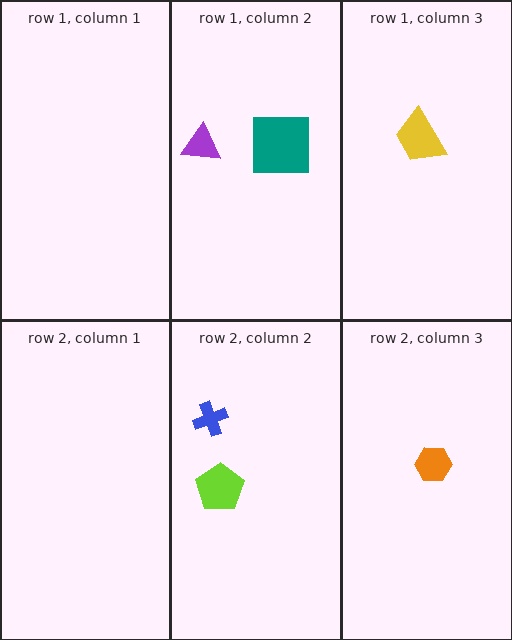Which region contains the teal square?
The row 1, column 2 region.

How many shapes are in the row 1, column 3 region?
1.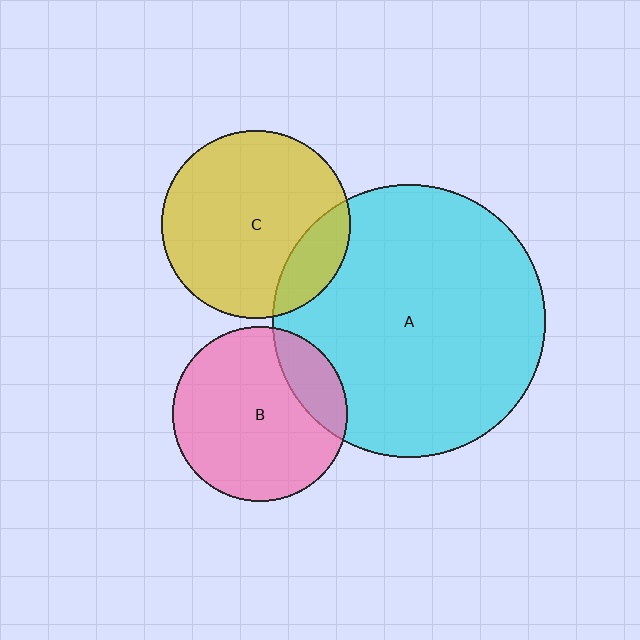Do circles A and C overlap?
Yes.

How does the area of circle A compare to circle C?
Approximately 2.1 times.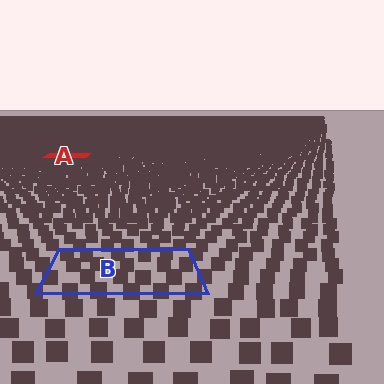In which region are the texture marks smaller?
The texture marks are smaller in region A, because it is farther away.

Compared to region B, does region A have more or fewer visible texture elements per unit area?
Region A has more texture elements per unit area — they are packed more densely because it is farther away.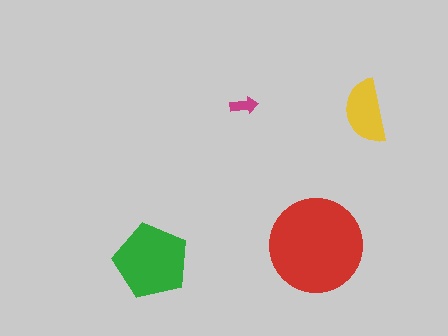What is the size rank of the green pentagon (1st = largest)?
2nd.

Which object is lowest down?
The green pentagon is bottommost.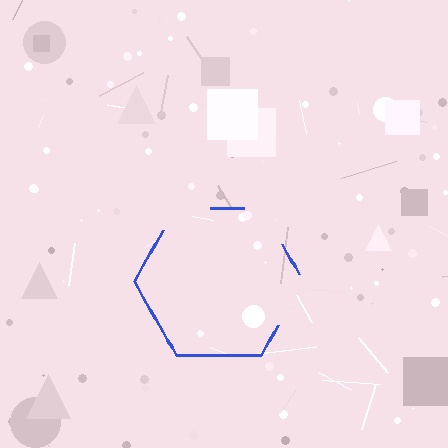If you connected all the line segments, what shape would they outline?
They would outline a hexagon.